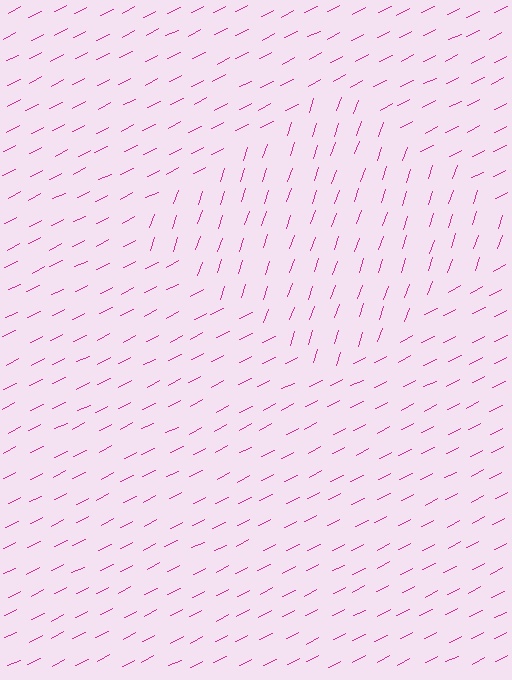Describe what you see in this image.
The image is filled with small magenta line segments. A diamond region in the image has lines oriented differently from the surrounding lines, creating a visible texture boundary.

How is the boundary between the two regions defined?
The boundary is defined purely by a change in line orientation (approximately 45 degrees difference). All lines are the same color and thickness.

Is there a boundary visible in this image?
Yes, there is a texture boundary formed by a change in line orientation.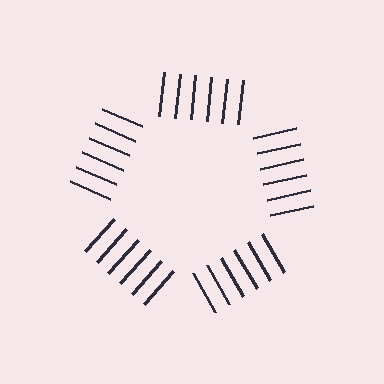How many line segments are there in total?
30 — 6 along each of the 5 edges.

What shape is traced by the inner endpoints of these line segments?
An illusory pentagon — the line segments terminate on its edges but no continuous stroke is drawn.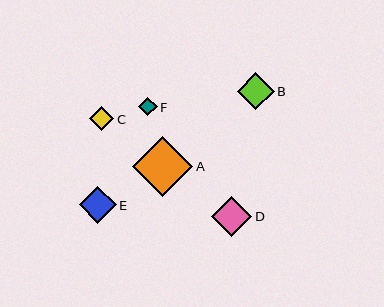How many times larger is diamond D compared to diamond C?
Diamond D is approximately 1.6 times the size of diamond C.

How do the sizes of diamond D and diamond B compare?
Diamond D and diamond B are approximately the same size.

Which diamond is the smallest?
Diamond F is the smallest with a size of approximately 19 pixels.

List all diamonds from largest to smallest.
From largest to smallest: A, D, B, E, C, F.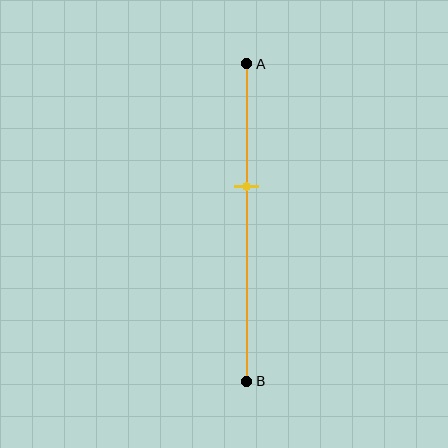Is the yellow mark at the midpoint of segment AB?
No, the mark is at about 40% from A, not at the 50% midpoint.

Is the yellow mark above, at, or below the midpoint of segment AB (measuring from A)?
The yellow mark is above the midpoint of segment AB.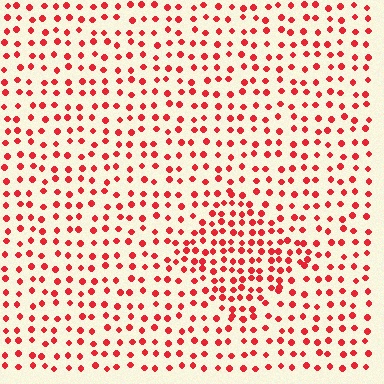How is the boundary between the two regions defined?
The boundary is defined by a change in element density (approximately 1.7x ratio). All elements are the same color, size, and shape.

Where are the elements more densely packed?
The elements are more densely packed inside the diamond boundary.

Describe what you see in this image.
The image contains small red elements arranged at two different densities. A diamond-shaped region is visible where the elements are more densely packed than the surrounding area.